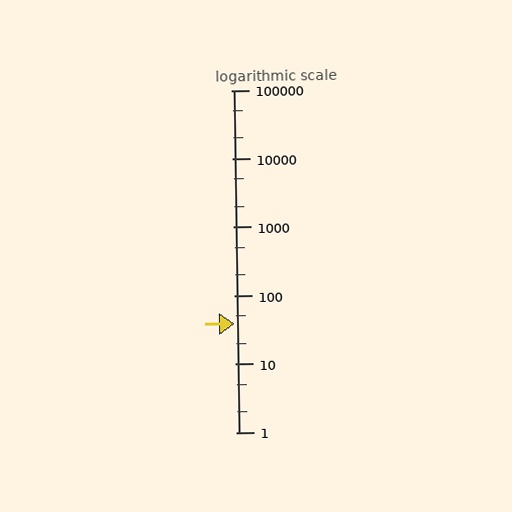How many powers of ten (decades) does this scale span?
The scale spans 5 decades, from 1 to 100000.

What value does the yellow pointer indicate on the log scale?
The pointer indicates approximately 38.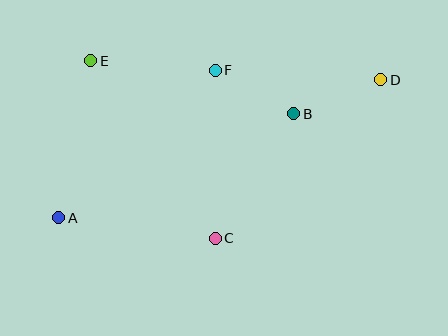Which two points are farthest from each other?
Points A and D are farthest from each other.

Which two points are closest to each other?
Points B and F are closest to each other.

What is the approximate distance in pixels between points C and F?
The distance between C and F is approximately 168 pixels.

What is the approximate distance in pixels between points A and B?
The distance between A and B is approximately 257 pixels.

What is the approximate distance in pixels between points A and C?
The distance between A and C is approximately 158 pixels.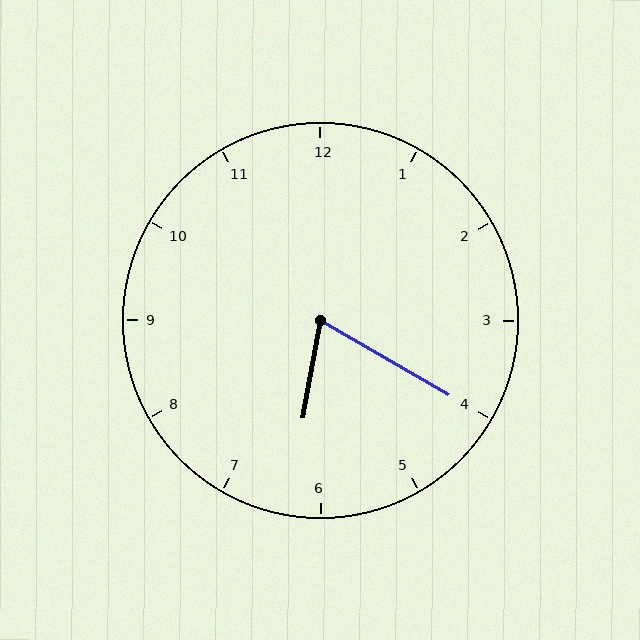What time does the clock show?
6:20.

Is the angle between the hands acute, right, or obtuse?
It is acute.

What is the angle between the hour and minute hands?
Approximately 70 degrees.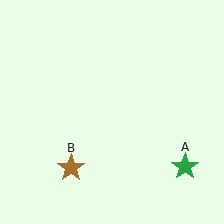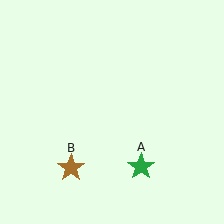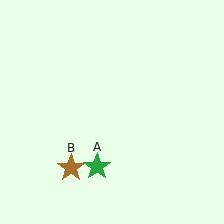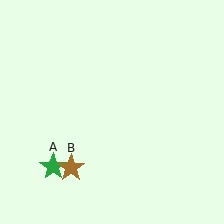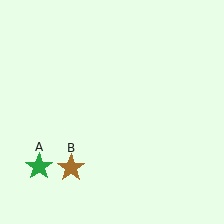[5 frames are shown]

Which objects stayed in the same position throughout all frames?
Brown star (object B) remained stationary.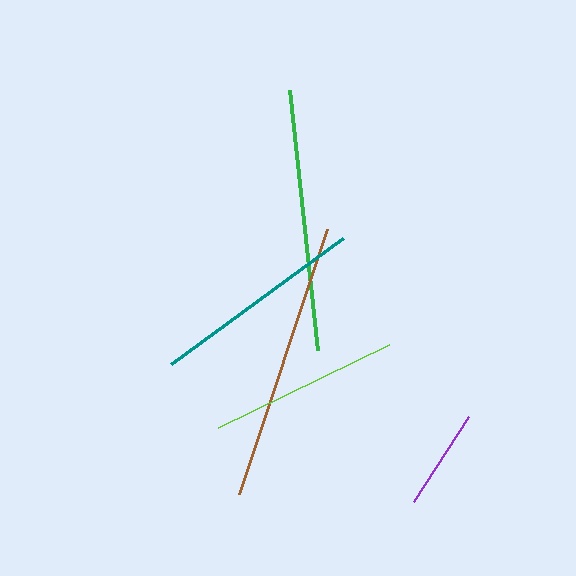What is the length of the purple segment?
The purple segment is approximately 101 pixels long.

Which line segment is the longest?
The brown line is the longest at approximately 280 pixels.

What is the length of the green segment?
The green segment is approximately 261 pixels long.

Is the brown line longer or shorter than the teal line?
The brown line is longer than the teal line.